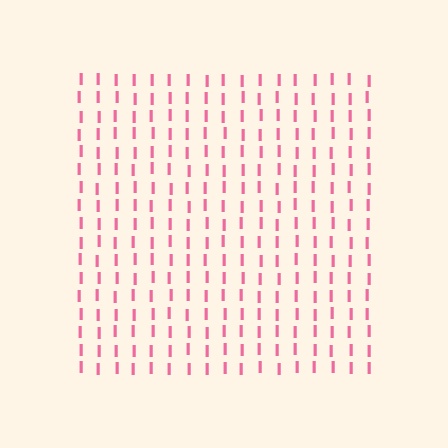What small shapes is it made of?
It is made of small letter I's.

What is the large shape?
The large shape is a square.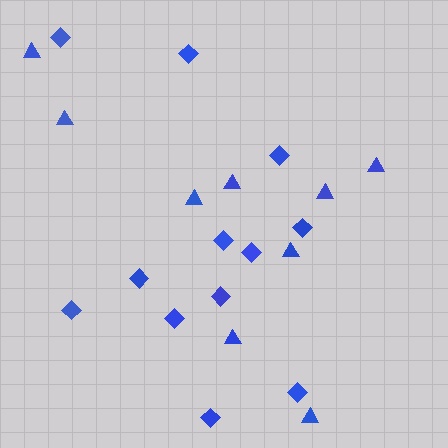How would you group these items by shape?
There are 2 groups: one group of diamonds (12) and one group of triangles (9).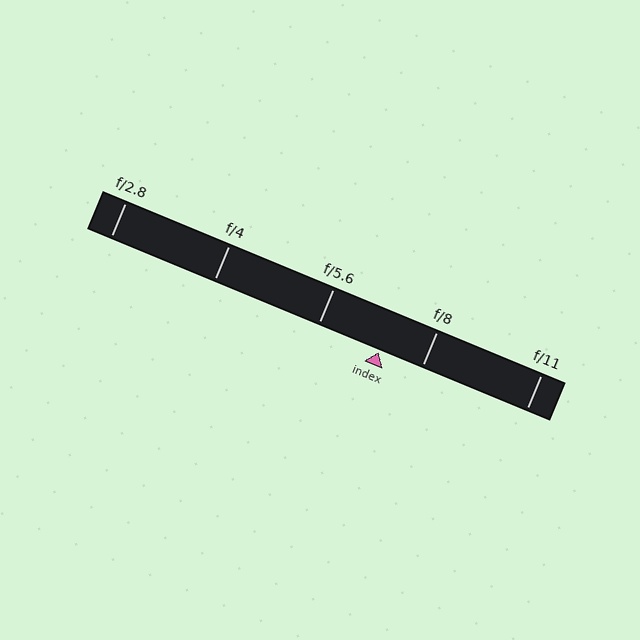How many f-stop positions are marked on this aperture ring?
There are 5 f-stop positions marked.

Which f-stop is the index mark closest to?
The index mark is closest to f/8.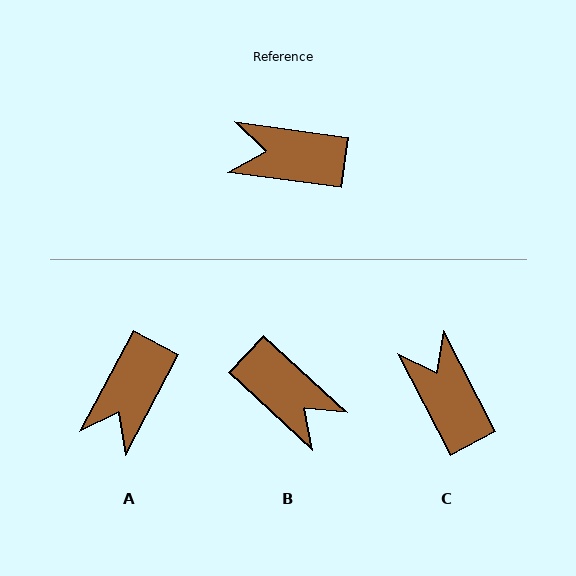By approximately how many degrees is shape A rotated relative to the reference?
Approximately 70 degrees counter-clockwise.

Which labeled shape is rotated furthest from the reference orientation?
B, about 145 degrees away.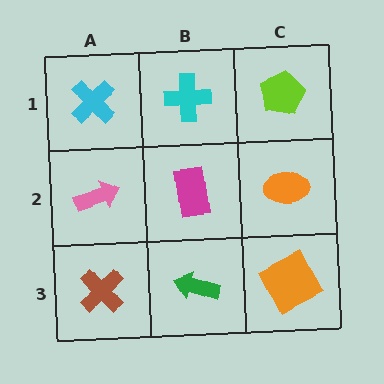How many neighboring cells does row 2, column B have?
4.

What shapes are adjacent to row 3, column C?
An orange ellipse (row 2, column C), a green arrow (row 3, column B).